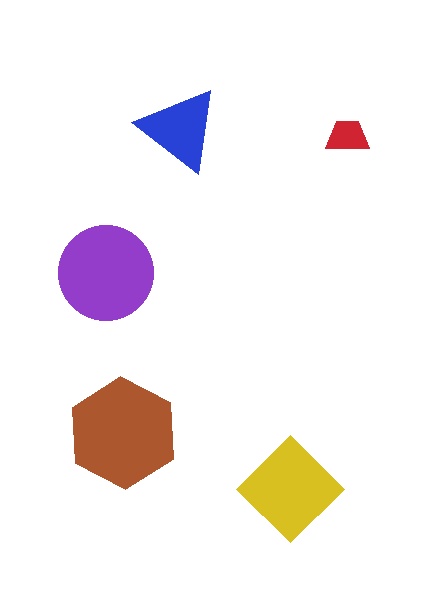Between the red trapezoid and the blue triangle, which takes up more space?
The blue triangle.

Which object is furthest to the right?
The red trapezoid is rightmost.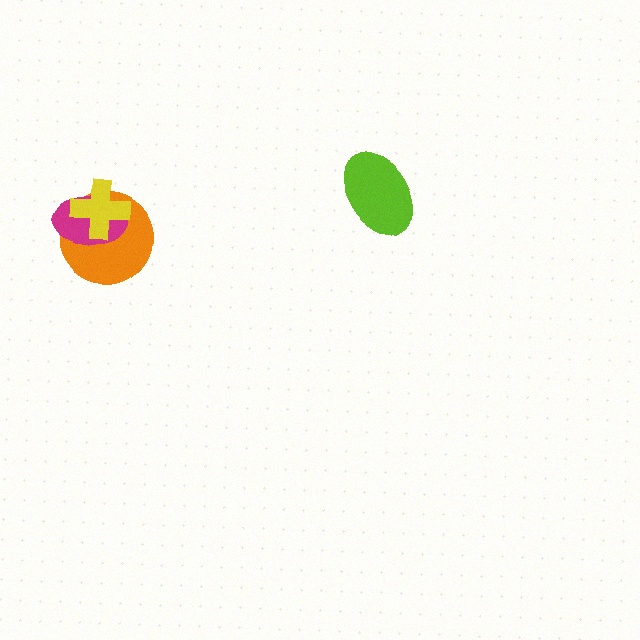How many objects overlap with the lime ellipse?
0 objects overlap with the lime ellipse.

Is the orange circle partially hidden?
Yes, it is partially covered by another shape.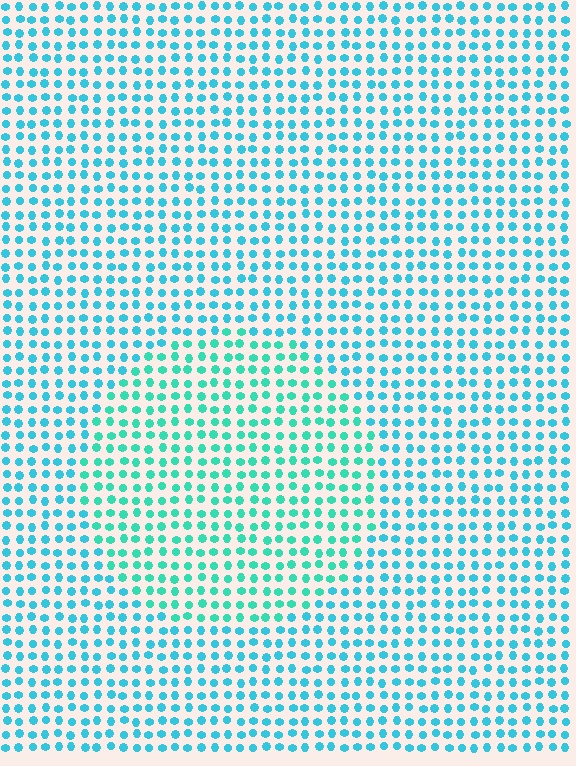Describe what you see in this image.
The image is filled with small cyan elements in a uniform arrangement. A circle-shaped region is visible where the elements are tinted to a slightly different hue, forming a subtle color boundary.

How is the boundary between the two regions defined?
The boundary is defined purely by a slight shift in hue (about 24 degrees). Spacing, size, and orientation are identical on both sides.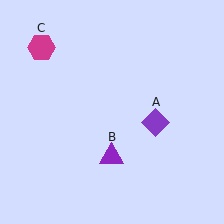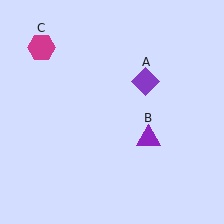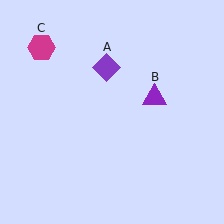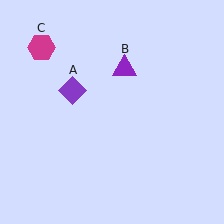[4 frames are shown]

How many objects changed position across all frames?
2 objects changed position: purple diamond (object A), purple triangle (object B).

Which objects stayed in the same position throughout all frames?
Magenta hexagon (object C) remained stationary.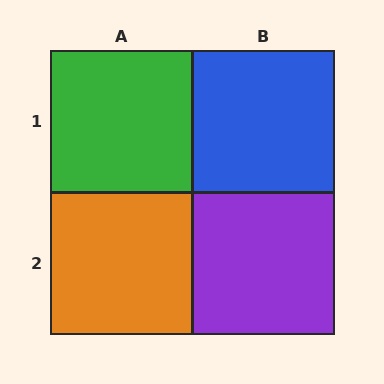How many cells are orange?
1 cell is orange.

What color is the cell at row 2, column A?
Orange.